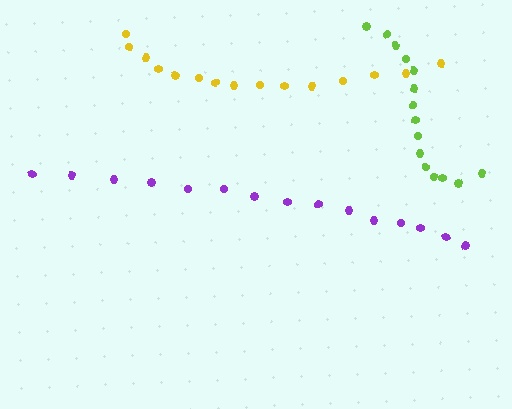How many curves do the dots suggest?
There are 3 distinct paths.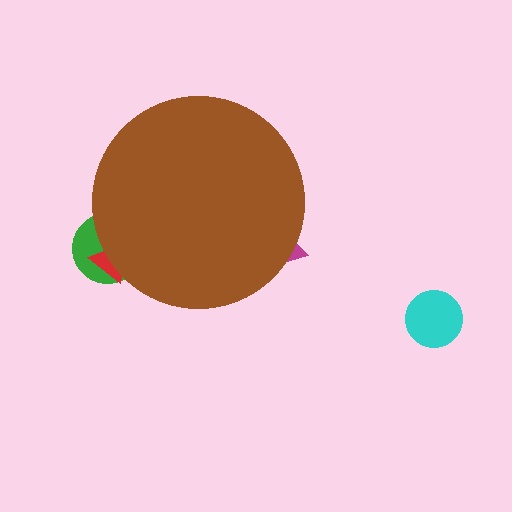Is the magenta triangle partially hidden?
Yes, the magenta triangle is partially hidden behind the brown circle.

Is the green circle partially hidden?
Yes, the green circle is partially hidden behind the brown circle.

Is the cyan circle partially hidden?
No, the cyan circle is fully visible.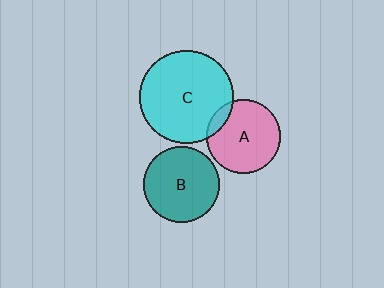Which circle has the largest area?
Circle C (cyan).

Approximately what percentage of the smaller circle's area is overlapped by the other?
Approximately 10%.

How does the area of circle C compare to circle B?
Approximately 1.5 times.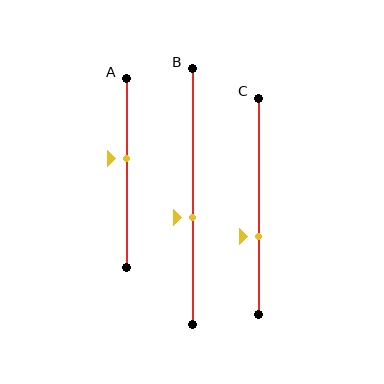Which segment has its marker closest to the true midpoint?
Segment A has its marker closest to the true midpoint.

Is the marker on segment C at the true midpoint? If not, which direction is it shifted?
No, the marker on segment C is shifted downward by about 14% of the segment length.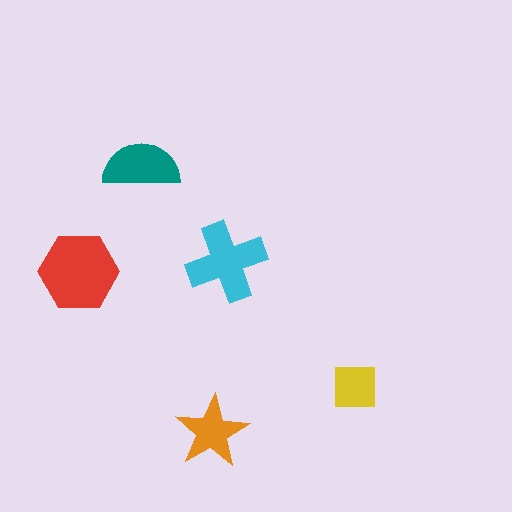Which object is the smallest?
The yellow square.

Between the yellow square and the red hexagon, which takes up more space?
The red hexagon.